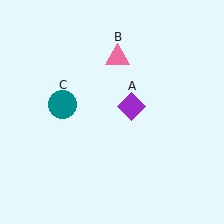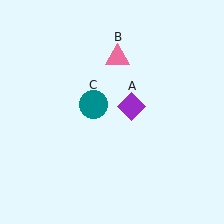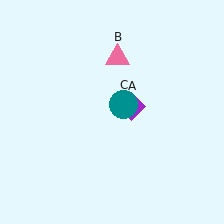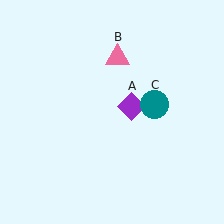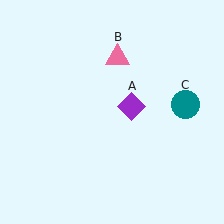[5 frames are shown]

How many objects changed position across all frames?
1 object changed position: teal circle (object C).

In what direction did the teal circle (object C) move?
The teal circle (object C) moved right.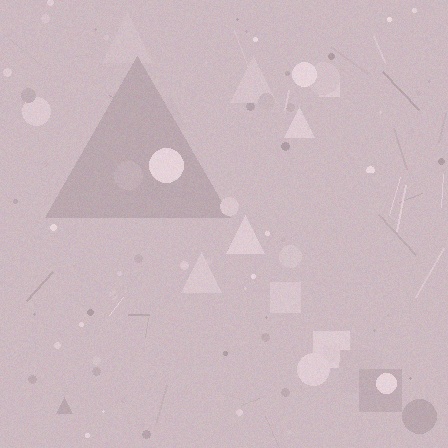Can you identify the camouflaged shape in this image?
The camouflaged shape is a triangle.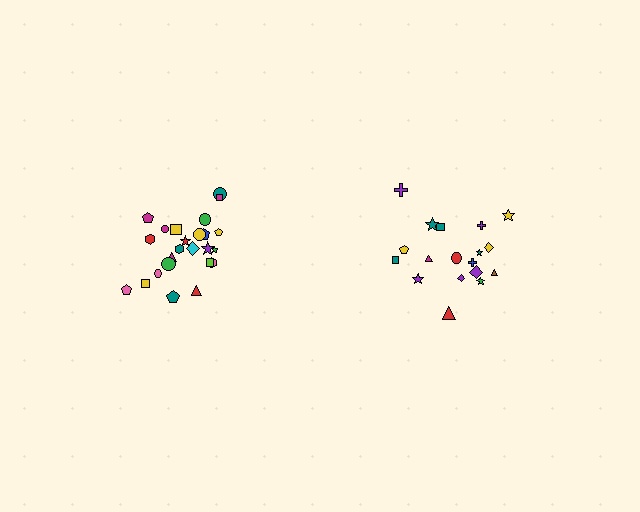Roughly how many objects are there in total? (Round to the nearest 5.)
Roughly 45 objects in total.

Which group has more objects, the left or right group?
The left group.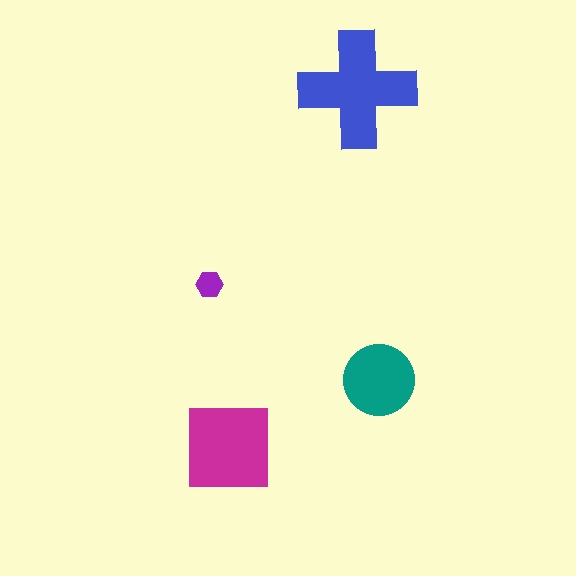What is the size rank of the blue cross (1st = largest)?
1st.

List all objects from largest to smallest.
The blue cross, the magenta square, the teal circle, the purple hexagon.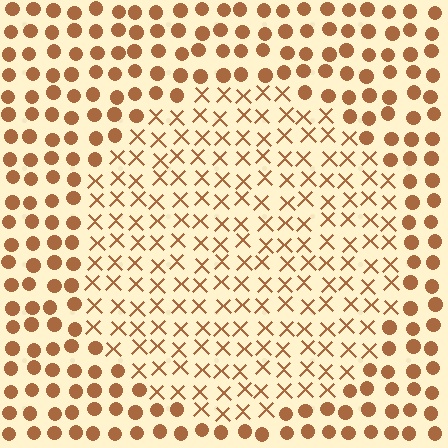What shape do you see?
I see a circle.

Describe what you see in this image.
The image is filled with small brown elements arranged in a uniform grid. A circle-shaped region contains X marks, while the surrounding area contains circles. The boundary is defined purely by the change in element shape.